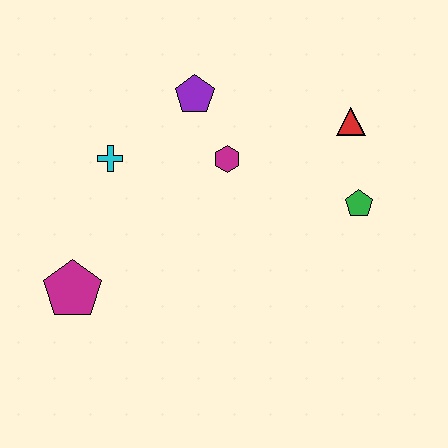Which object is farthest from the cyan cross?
The green pentagon is farthest from the cyan cross.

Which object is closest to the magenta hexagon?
The purple pentagon is closest to the magenta hexagon.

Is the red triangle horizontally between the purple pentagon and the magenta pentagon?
No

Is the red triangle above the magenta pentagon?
Yes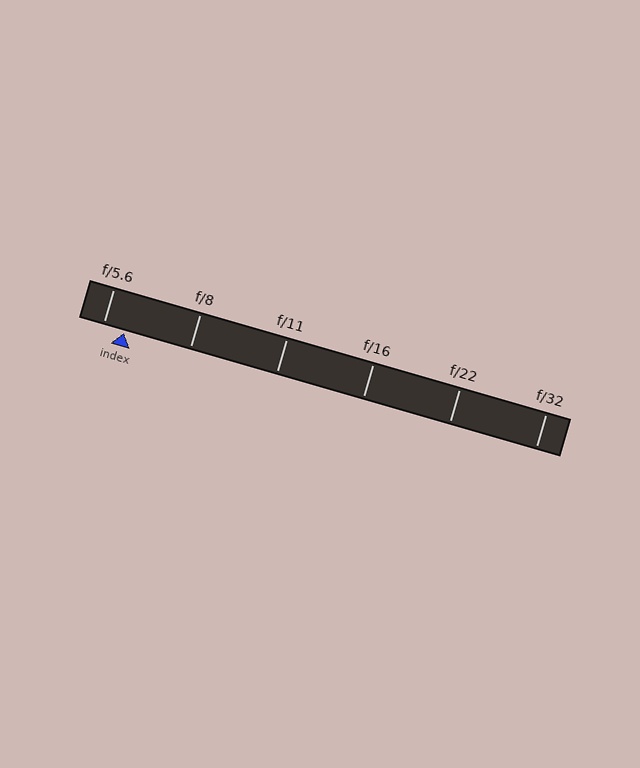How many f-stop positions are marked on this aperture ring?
There are 6 f-stop positions marked.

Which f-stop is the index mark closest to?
The index mark is closest to f/5.6.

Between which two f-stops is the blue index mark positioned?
The index mark is between f/5.6 and f/8.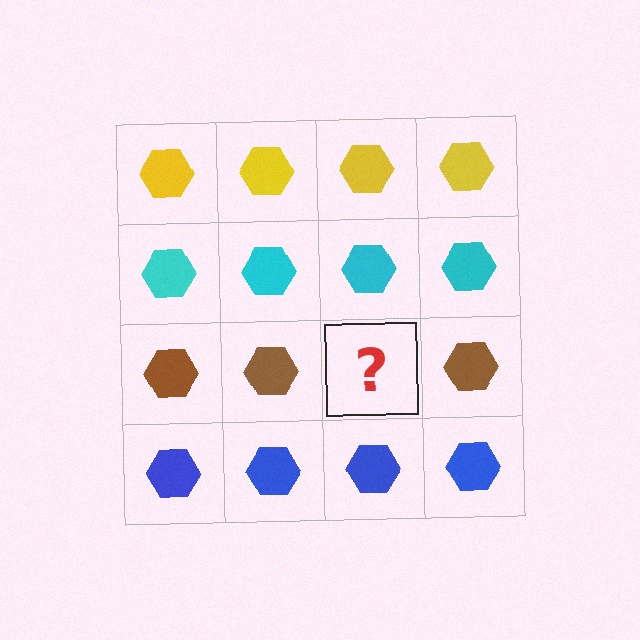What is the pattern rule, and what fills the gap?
The rule is that each row has a consistent color. The gap should be filled with a brown hexagon.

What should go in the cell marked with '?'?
The missing cell should contain a brown hexagon.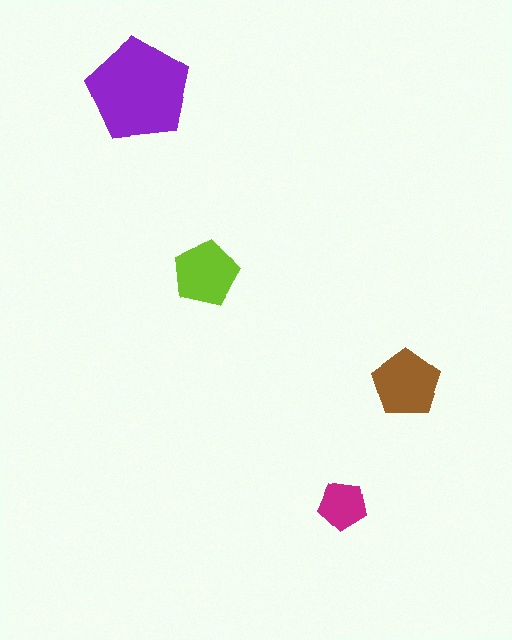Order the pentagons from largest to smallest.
the purple one, the brown one, the lime one, the magenta one.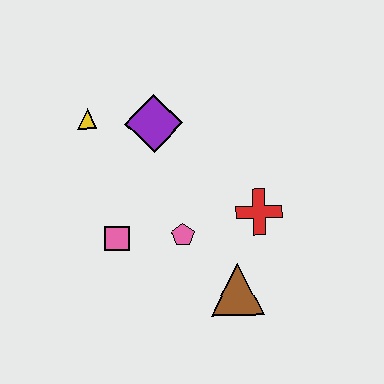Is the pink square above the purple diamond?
No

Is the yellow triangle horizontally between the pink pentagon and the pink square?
No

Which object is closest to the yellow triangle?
The purple diamond is closest to the yellow triangle.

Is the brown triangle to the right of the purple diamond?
Yes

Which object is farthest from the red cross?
The yellow triangle is farthest from the red cross.